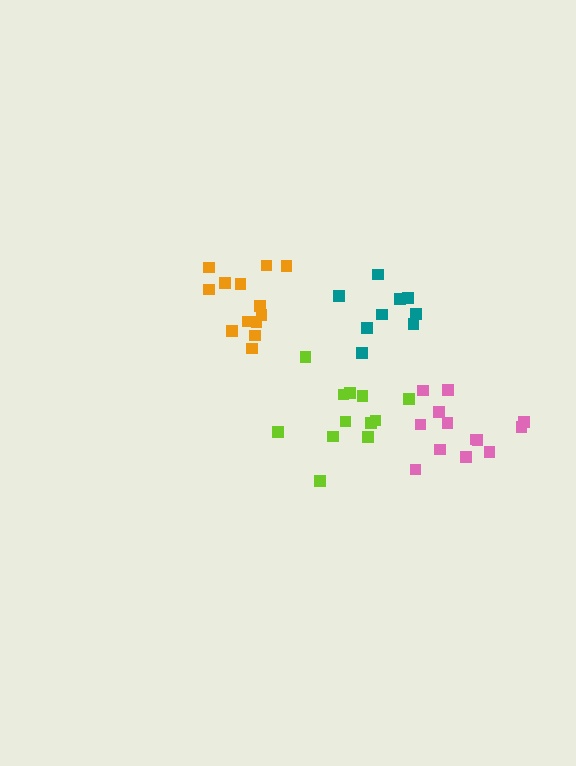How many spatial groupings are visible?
There are 4 spatial groupings.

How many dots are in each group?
Group 1: 13 dots, Group 2: 9 dots, Group 3: 12 dots, Group 4: 13 dots (47 total).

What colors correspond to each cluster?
The clusters are colored: orange, teal, lime, pink.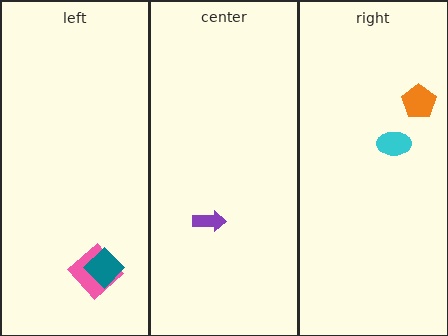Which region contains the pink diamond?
The left region.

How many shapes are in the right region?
2.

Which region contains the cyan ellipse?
The right region.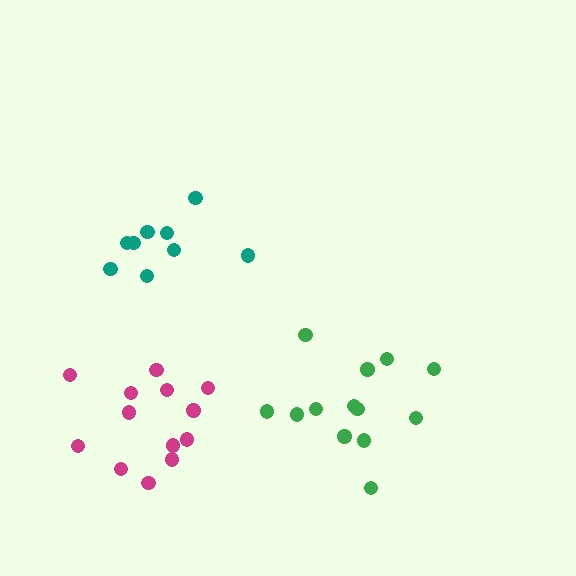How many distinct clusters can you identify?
There are 3 distinct clusters.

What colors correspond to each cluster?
The clusters are colored: teal, magenta, green.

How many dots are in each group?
Group 1: 9 dots, Group 2: 14 dots, Group 3: 13 dots (36 total).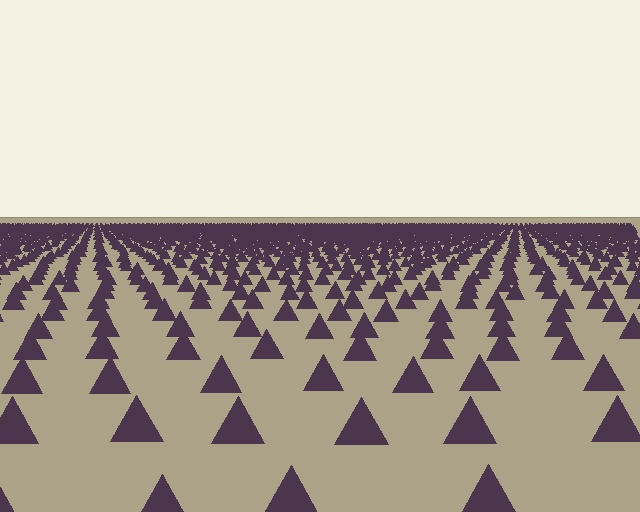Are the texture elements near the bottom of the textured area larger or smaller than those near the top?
Larger. Near the bottom, elements are closer to the viewer and appear at a bigger on-screen size.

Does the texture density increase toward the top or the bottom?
Density increases toward the top.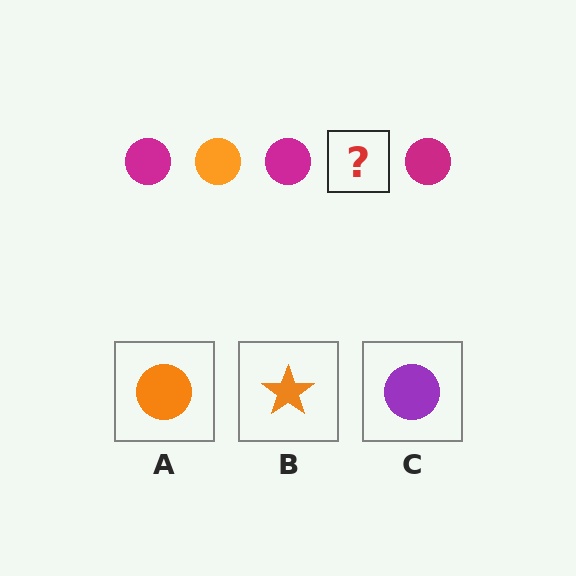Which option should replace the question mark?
Option A.